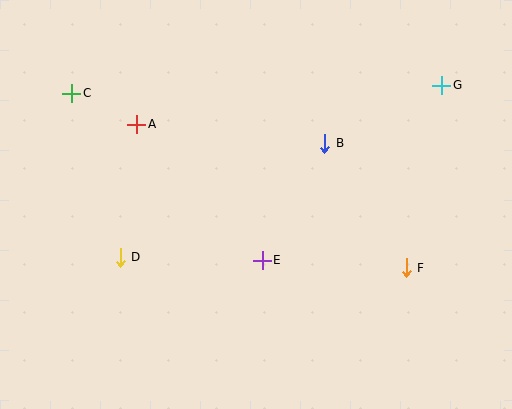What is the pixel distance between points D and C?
The distance between D and C is 171 pixels.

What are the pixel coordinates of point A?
Point A is at (137, 124).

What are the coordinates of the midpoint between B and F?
The midpoint between B and F is at (366, 205).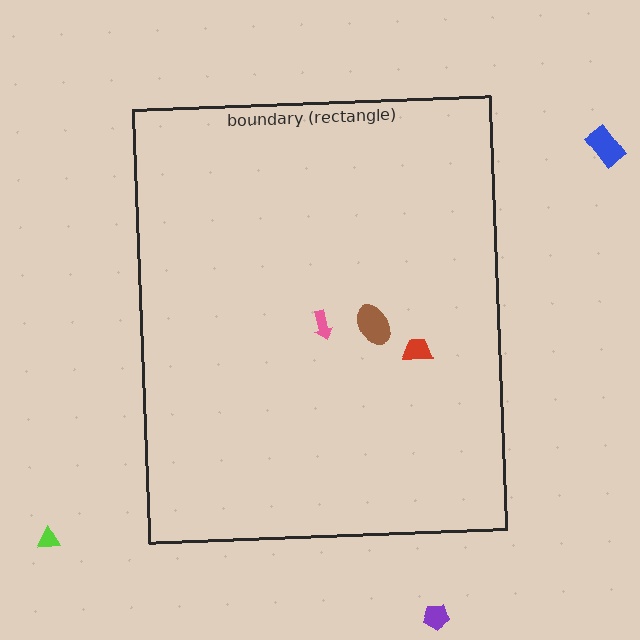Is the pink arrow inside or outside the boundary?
Inside.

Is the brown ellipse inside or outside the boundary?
Inside.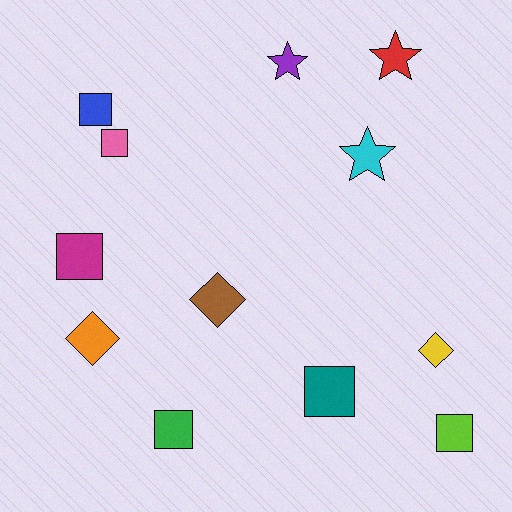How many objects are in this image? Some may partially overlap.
There are 12 objects.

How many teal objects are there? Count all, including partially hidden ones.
There is 1 teal object.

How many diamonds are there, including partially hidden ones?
There are 3 diamonds.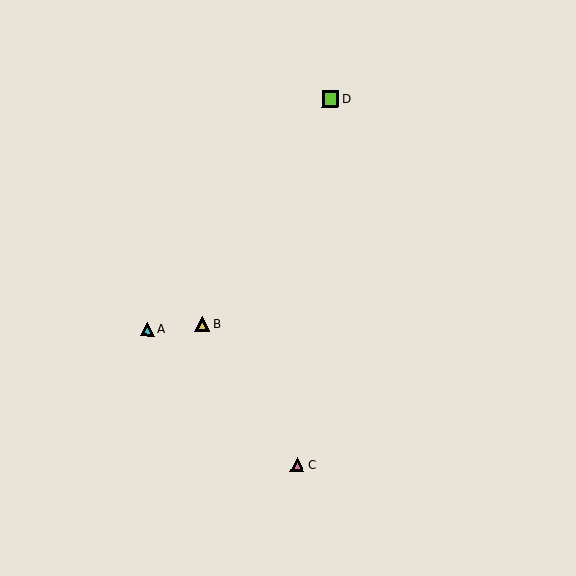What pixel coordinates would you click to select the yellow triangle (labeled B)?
Click at (202, 324) to select the yellow triangle B.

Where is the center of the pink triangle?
The center of the pink triangle is at (298, 464).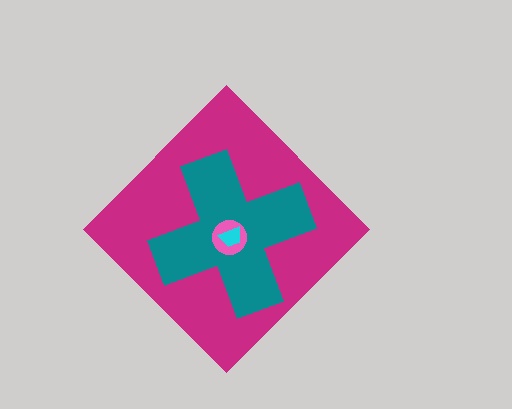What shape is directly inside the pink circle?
The cyan trapezoid.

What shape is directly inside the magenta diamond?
The teal cross.